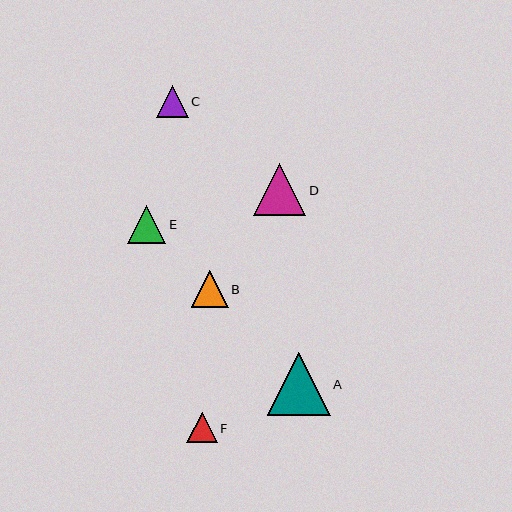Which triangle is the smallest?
Triangle F is the smallest with a size of approximately 30 pixels.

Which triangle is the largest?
Triangle A is the largest with a size of approximately 63 pixels.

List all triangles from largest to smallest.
From largest to smallest: A, D, E, B, C, F.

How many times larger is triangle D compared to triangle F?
Triangle D is approximately 1.7 times the size of triangle F.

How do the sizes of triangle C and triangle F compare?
Triangle C and triangle F are approximately the same size.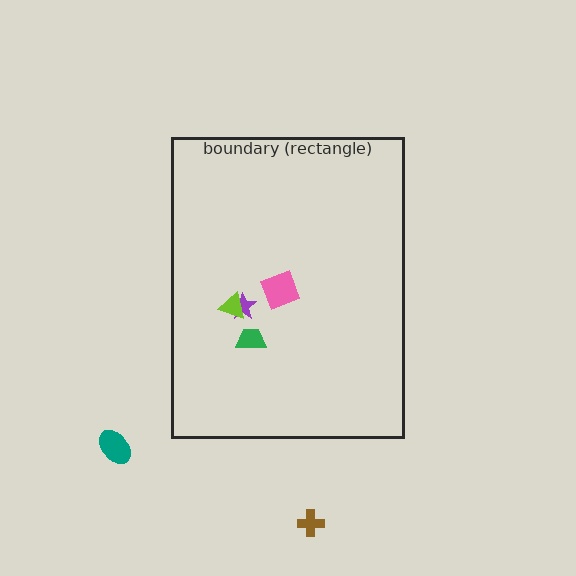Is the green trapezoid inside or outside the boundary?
Inside.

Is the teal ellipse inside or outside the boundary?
Outside.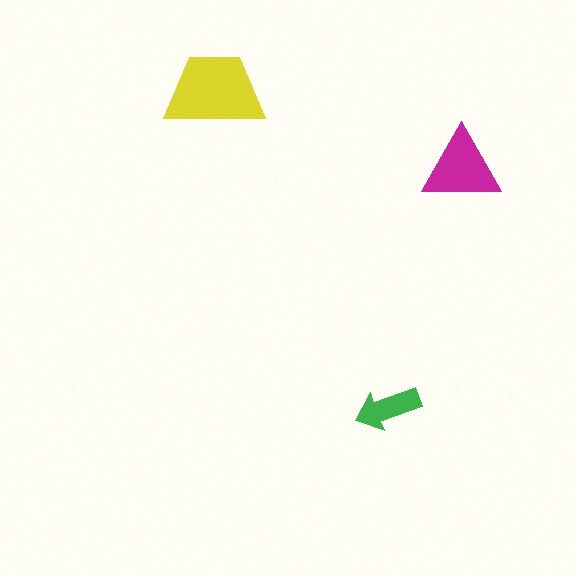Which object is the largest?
The yellow trapezoid.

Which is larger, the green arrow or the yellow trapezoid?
The yellow trapezoid.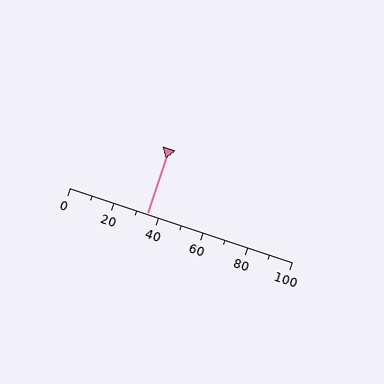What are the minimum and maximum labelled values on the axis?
The axis runs from 0 to 100.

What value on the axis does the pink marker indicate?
The marker indicates approximately 35.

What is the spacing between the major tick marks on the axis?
The major ticks are spaced 20 apart.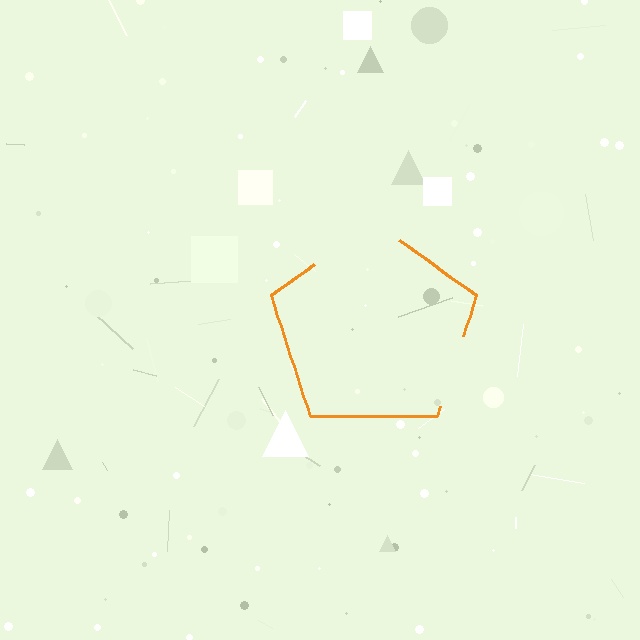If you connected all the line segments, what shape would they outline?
They would outline a pentagon.